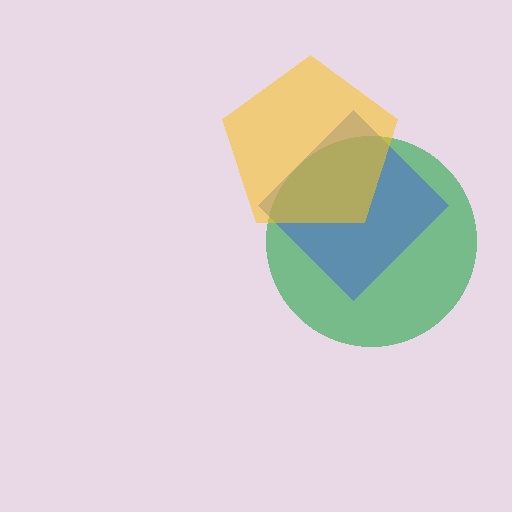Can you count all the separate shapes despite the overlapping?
Yes, there are 3 separate shapes.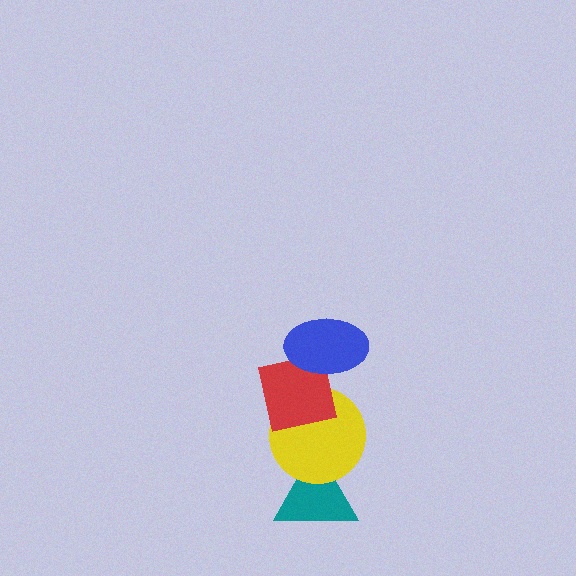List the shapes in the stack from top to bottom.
From top to bottom: the blue ellipse, the red square, the yellow circle, the teal triangle.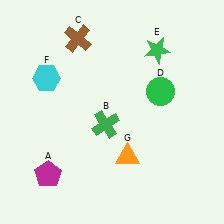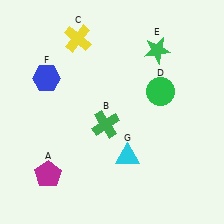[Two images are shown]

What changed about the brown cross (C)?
In Image 1, C is brown. In Image 2, it changed to yellow.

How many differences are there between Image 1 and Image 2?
There are 3 differences between the two images.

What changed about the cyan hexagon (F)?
In Image 1, F is cyan. In Image 2, it changed to blue.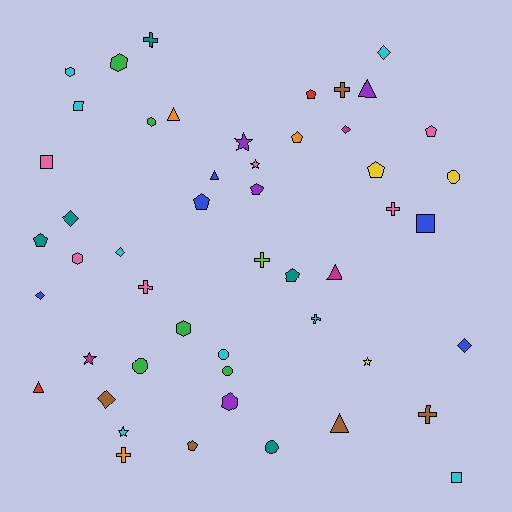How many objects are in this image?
There are 50 objects.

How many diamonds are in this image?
There are 7 diamonds.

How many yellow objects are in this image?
There are 3 yellow objects.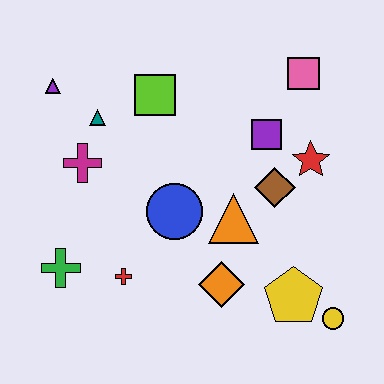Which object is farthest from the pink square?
The green cross is farthest from the pink square.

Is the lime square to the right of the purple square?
No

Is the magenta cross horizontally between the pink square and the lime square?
No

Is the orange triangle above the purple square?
No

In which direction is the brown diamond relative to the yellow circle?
The brown diamond is above the yellow circle.